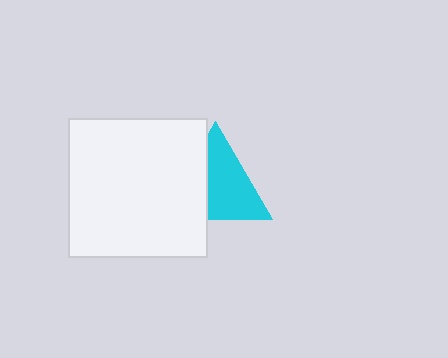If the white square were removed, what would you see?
You would see the complete cyan triangle.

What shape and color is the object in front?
The object in front is a white square.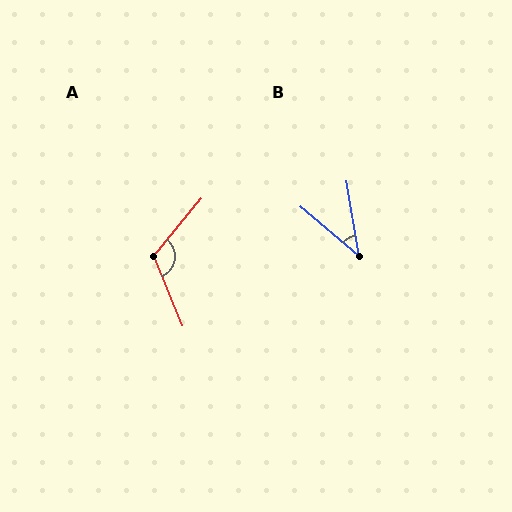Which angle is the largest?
A, at approximately 118 degrees.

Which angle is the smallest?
B, at approximately 40 degrees.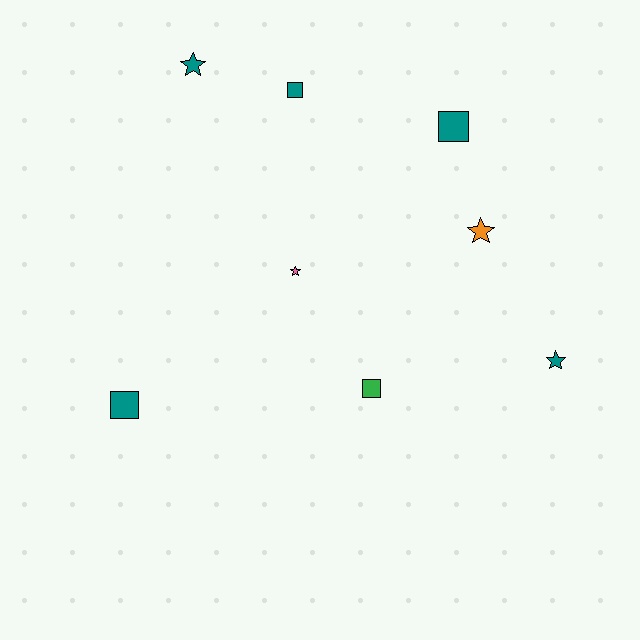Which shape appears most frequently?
Star, with 4 objects.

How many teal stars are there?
There are 2 teal stars.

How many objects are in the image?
There are 8 objects.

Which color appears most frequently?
Teal, with 5 objects.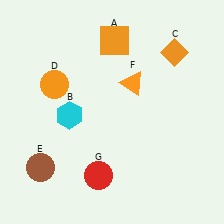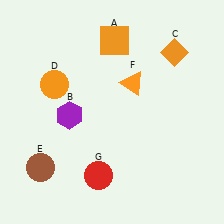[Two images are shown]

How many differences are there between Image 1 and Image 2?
There is 1 difference between the two images.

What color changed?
The hexagon (B) changed from cyan in Image 1 to purple in Image 2.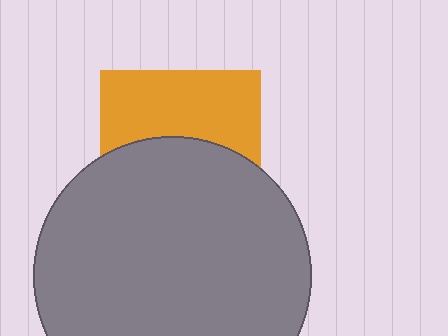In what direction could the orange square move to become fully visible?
The orange square could move up. That would shift it out from behind the gray circle entirely.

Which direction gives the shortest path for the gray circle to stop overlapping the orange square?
Moving down gives the shortest separation.